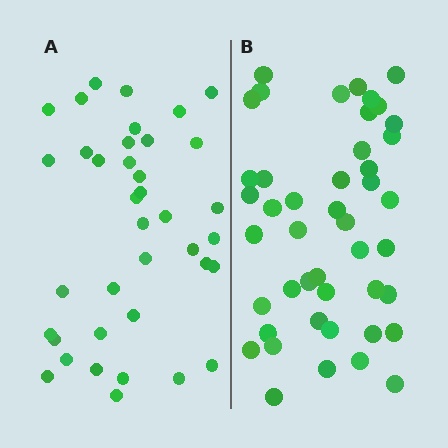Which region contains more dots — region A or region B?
Region B (the right region) has more dots.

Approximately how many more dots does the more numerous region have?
Region B has roughly 8 or so more dots than region A.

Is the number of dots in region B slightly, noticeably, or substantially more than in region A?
Region B has only slightly more — the two regions are fairly close. The ratio is roughly 1.2 to 1.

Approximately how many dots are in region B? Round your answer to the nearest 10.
About 40 dots. (The exact count is 45, which rounds to 40.)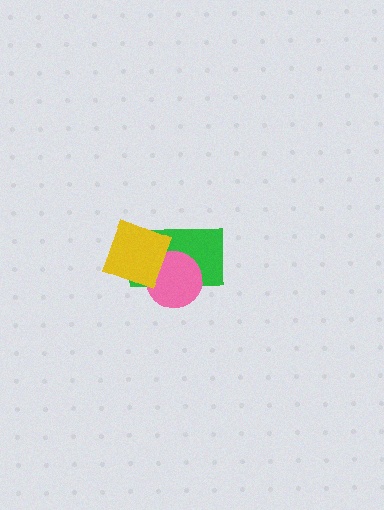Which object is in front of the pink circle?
The yellow diamond is in front of the pink circle.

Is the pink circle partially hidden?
Yes, it is partially covered by another shape.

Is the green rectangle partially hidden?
Yes, it is partially covered by another shape.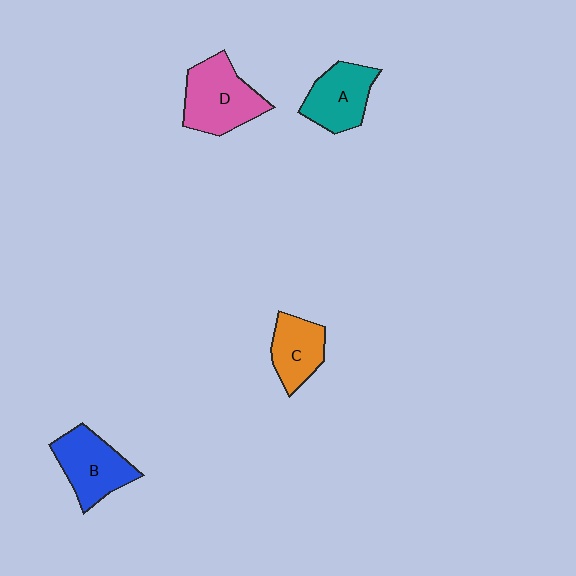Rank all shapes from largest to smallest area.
From largest to smallest: D (pink), B (blue), A (teal), C (orange).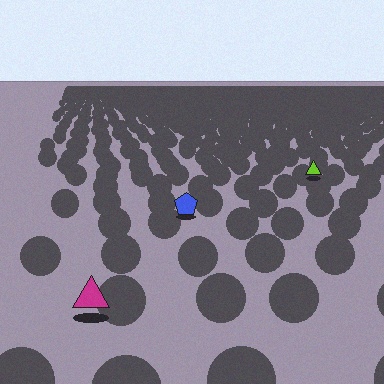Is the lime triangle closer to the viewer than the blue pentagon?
No. The blue pentagon is closer — you can tell from the texture gradient: the ground texture is coarser near it.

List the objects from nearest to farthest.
From nearest to farthest: the magenta triangle, the blue pentagon, the lime triangle.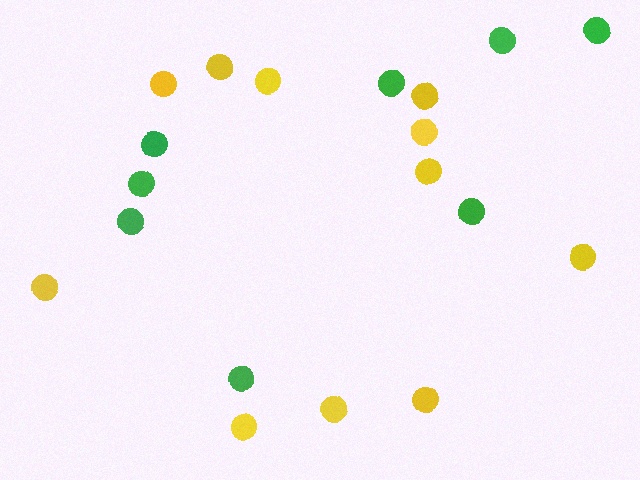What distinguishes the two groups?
There are 2 groups: one group of green circles (8) and one group of yellow circles (11).